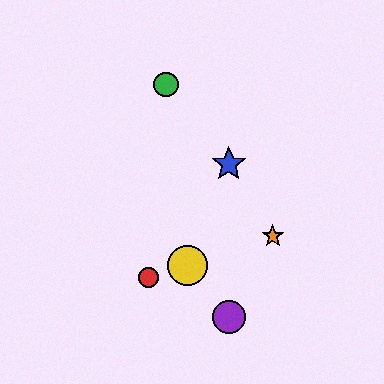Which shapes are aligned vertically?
The blue star, the purple circle are aligned vertically.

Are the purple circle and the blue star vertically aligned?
Yes, both are at x≈229.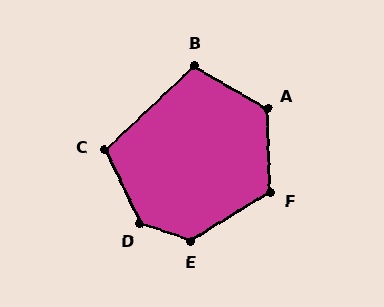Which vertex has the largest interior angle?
D, at approximately 134 degrees.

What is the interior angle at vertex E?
Approximately 130 degrees (obtuse).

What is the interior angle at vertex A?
Approximately 123 degrees (obtuse).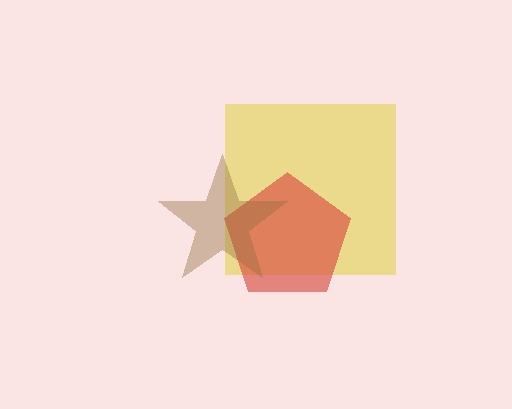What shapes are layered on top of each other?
The layered shapes are: a yellow square, a red pentagon, a brown star.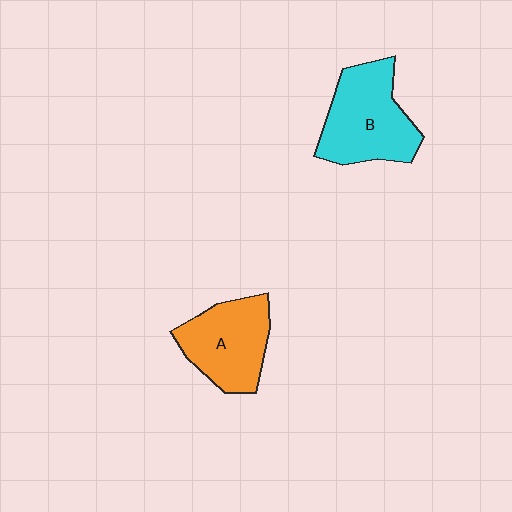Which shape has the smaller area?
Shape A (orange).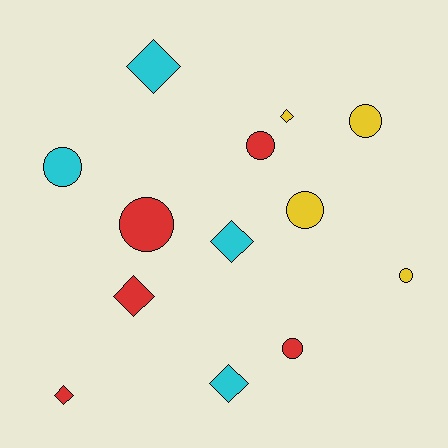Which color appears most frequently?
Red, with 5 objects.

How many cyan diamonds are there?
There are 3 cyan diamonds.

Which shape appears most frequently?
Circle, with 7 objects.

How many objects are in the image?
There are 13 objects.